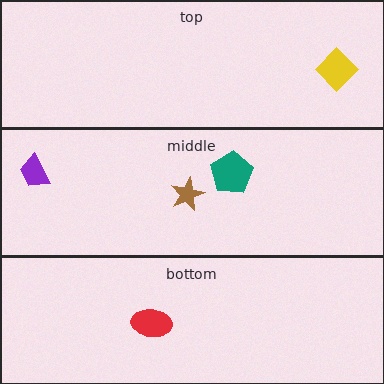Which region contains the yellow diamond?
The top region.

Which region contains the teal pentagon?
The middle region.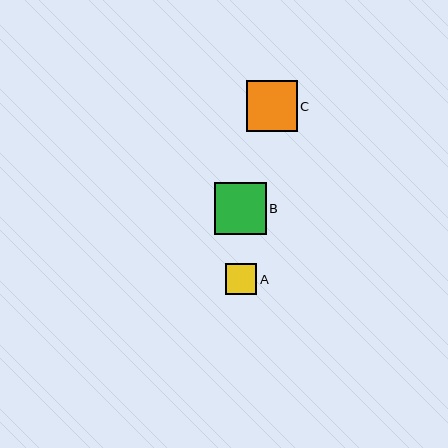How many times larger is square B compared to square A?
Square B is approximately 1.7 times the size of square A.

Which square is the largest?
Square B is the largest with a size of approximately 52 pixels.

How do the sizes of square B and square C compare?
Square B and square C are approximately the same size.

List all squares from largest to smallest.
From largest to smallest: B, C, A.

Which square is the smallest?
Square A is the smallest with a size of approximately 31 pixels.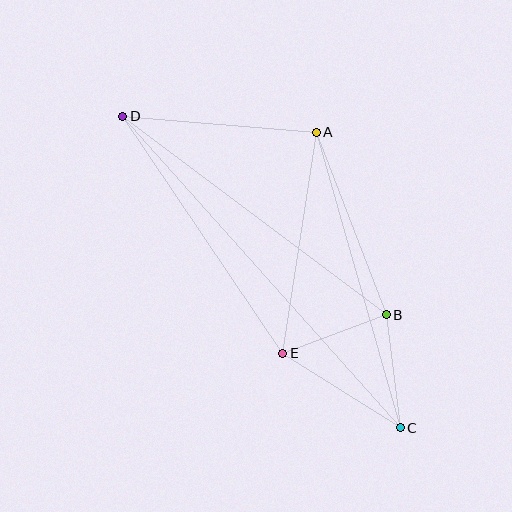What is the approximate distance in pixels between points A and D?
The distance between A and D is approximately 194 pixels.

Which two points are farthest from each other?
Points C and D are farthest from each other.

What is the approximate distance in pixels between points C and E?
The distance between C and E is approximately 139 pixels.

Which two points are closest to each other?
Points B and E are closest to each other.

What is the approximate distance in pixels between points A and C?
The distance between A and C is approximately 308 pixels.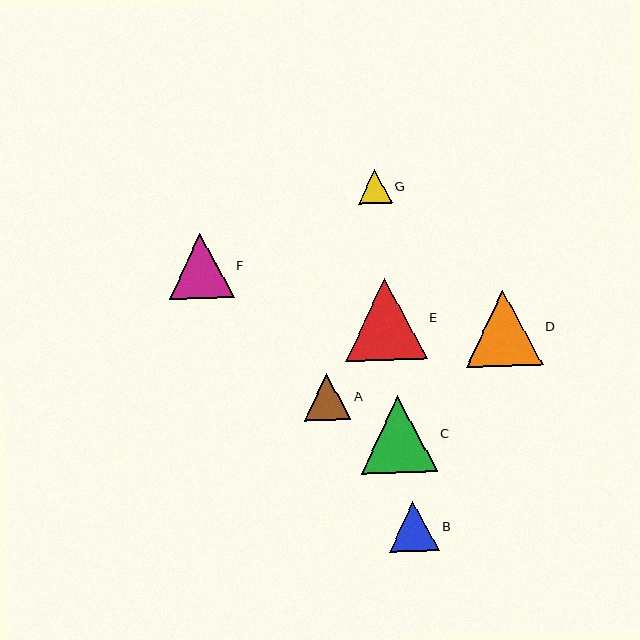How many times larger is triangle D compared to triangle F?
Triangle D is approximately 1.2 times the size of triangle F.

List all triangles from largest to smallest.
From largest to smallest: E, D, C, F, B, A, G.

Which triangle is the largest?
Triangle E is the largest with a size of approximately 82 pixels.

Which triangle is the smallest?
Triangle G is the smallest with a size of approximately 34 pixels.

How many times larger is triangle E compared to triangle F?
Triangle E is approximately 1.3 times the size of triangle F.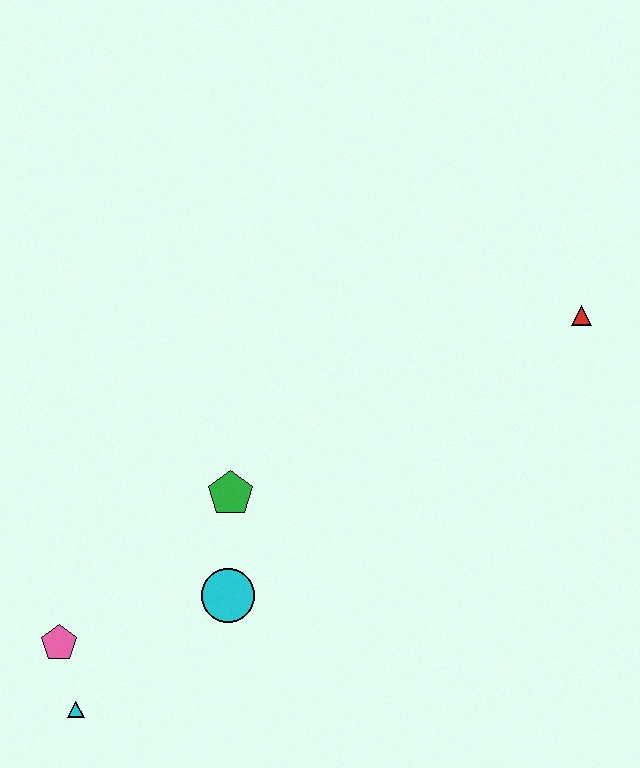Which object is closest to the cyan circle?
The green pentagon is closest to the cyan circle.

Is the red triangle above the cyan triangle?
Yes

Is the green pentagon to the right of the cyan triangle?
Yes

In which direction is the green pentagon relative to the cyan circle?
The green pentagon is above the cyan circle.